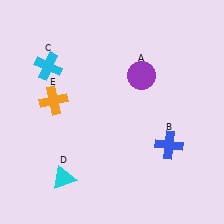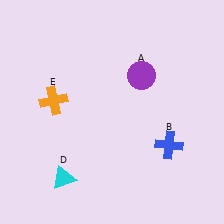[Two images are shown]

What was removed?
The cyan cross (C) was removed in Image 2.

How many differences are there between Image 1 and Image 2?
There is 1 difference between the two images.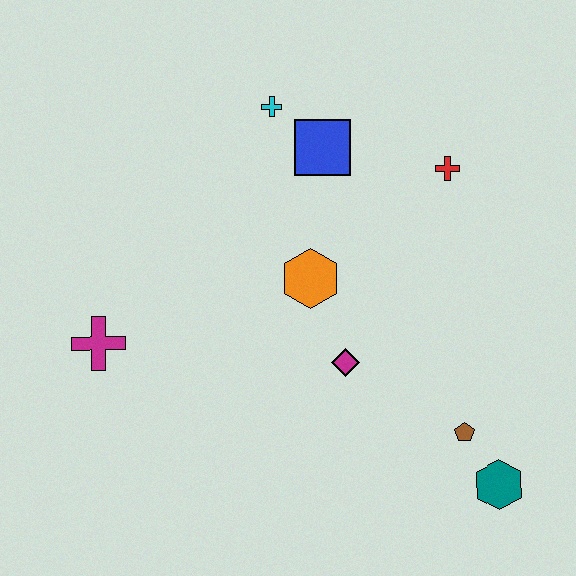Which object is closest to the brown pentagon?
The teal hexagon is closest to the brown pentagon.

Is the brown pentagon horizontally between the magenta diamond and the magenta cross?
No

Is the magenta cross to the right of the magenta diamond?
No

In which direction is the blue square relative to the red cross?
The blue square is to the left of the red cross.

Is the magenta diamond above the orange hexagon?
No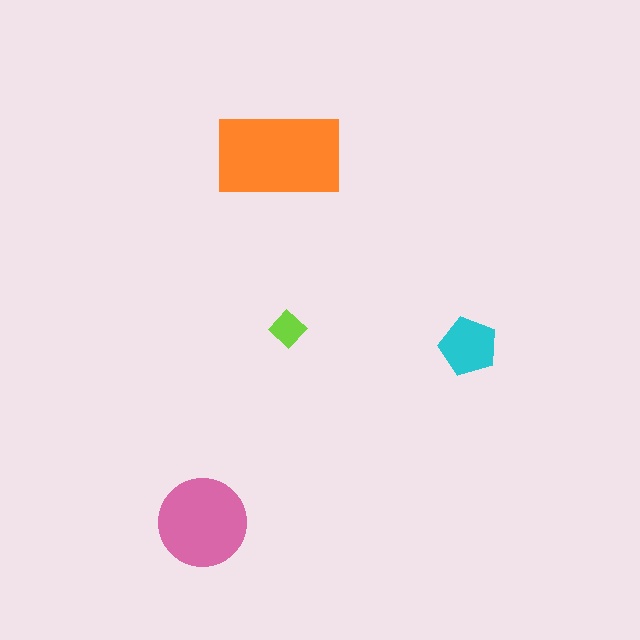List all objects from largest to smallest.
The orange rectangle, the pink circle, the cyan pentagon, the lime diamond.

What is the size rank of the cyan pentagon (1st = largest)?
3rd.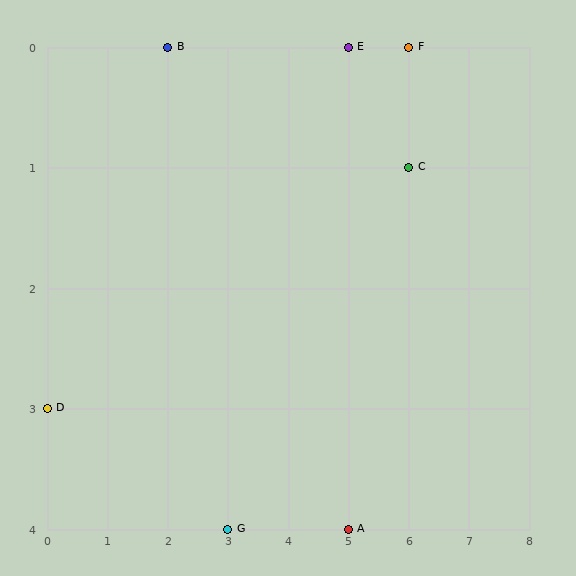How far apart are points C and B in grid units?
Points C and B are 4 columns and 1 row apart (about 4.1 grid units diagonally).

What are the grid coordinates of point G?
Point G is at grid coordinates (3, 4).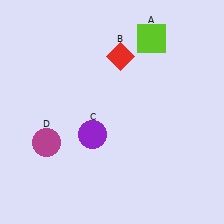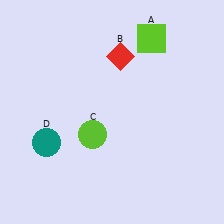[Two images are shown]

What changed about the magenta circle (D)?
In Image 1, D is magenta. In Image 2, it changed to teal.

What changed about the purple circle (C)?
In Image 1, C is purple. In Image 2, it changed to lime.